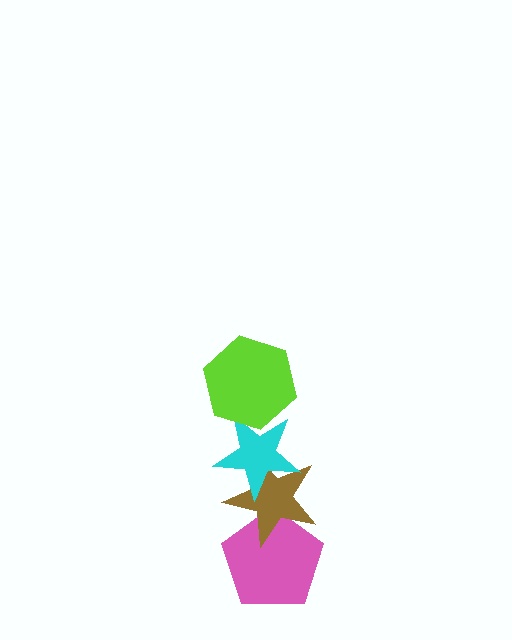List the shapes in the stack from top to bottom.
From top to bottom: the lime hexagon, the cyan star, the brown star, the pink pentagon.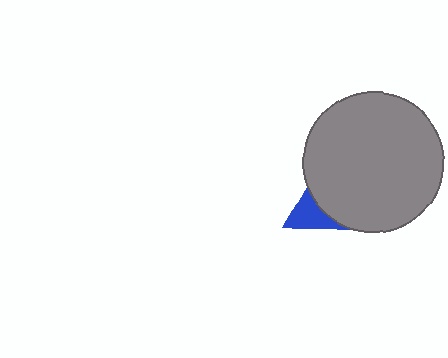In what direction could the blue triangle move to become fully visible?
The blue triangle could move toward the lower-left. That would shift it out from behind the gray circle entirely.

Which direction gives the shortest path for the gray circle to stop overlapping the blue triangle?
Moving toward the upper-right gives the shortest separation.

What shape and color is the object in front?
The object in front is a gray circle.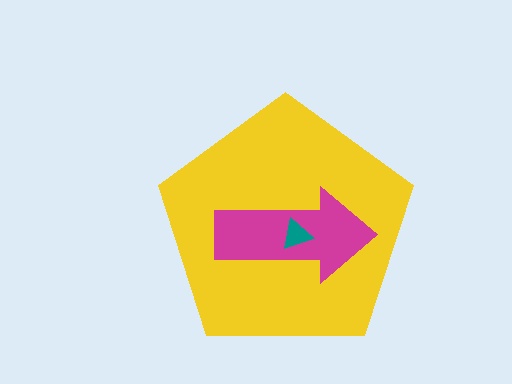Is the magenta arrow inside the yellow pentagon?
Yes.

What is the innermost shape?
The teal triangle.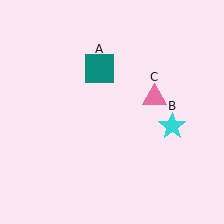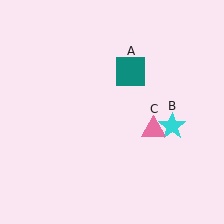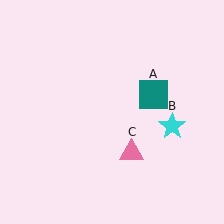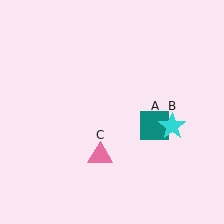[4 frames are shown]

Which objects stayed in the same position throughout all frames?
Cyan star (object B) remained stationary.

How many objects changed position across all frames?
2 objects changed position: teal square (object A), pink triangle (object C).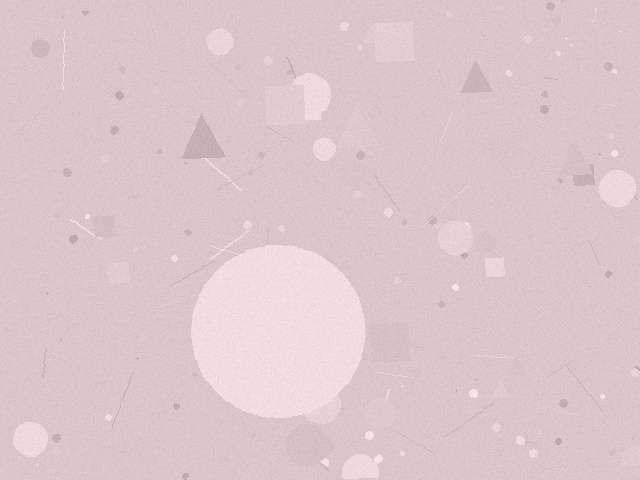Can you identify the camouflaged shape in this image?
The camouflaged shape is a circle.